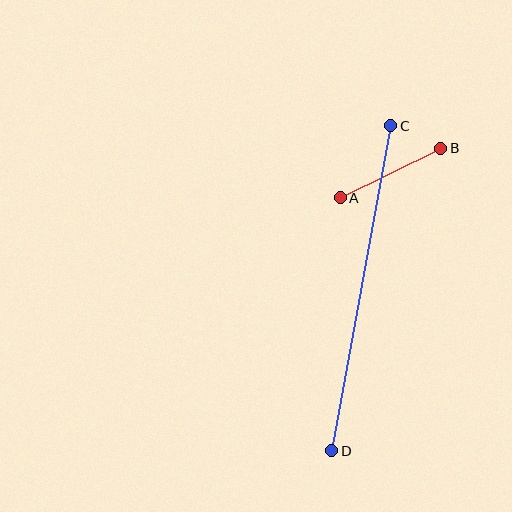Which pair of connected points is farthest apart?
Points C and D are farthest apart.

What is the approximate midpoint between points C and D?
The midpoint is at approximately (361, 288) pixels.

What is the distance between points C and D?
The distance is approximately 330 pixels.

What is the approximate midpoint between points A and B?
The midpoint is at approximately (390, 173) pixels.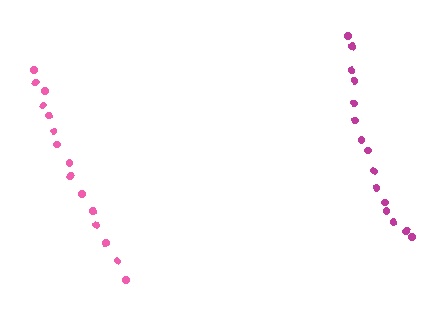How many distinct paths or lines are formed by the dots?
There are 2 distinct paths.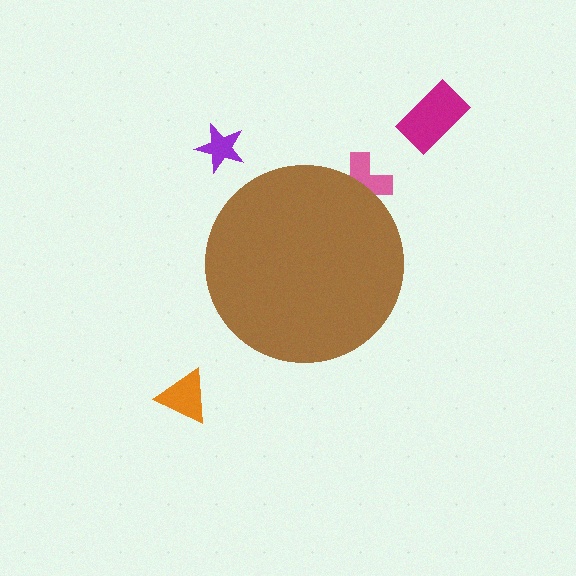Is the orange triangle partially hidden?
No, the orange triangle is fully visible.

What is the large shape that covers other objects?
A brown circle.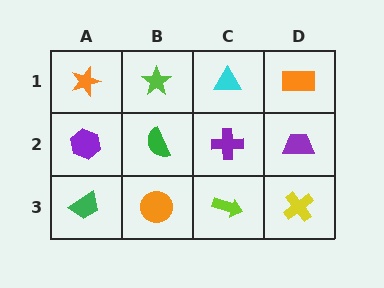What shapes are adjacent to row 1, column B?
A green semicircle (row 2, column B), an orange star (row 1, column A), a cyan triangle (row 1, column C).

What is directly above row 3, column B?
A green semicircle.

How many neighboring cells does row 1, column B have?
3.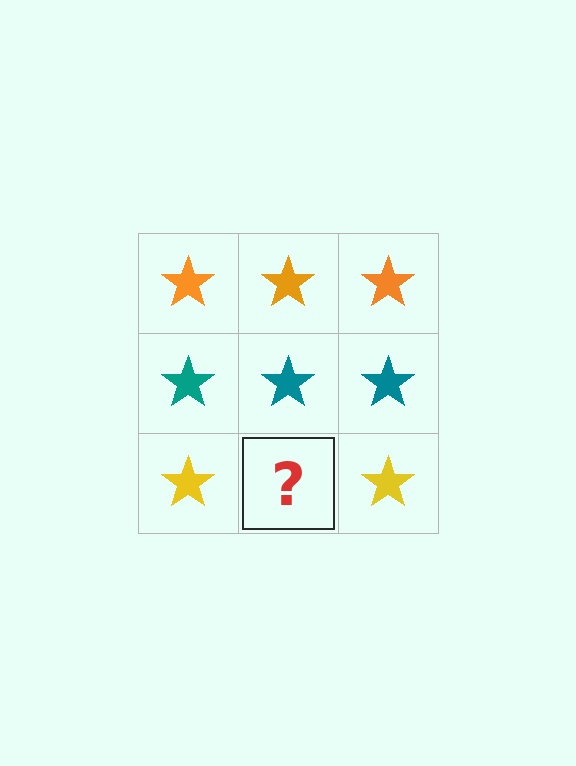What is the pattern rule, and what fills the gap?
The rule is that each row has a consistent color. The gap should be filled with a yellow star.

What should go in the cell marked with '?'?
The missing cell should contain a yellow star.